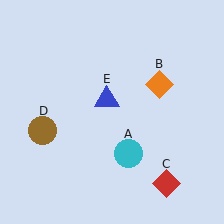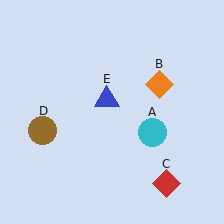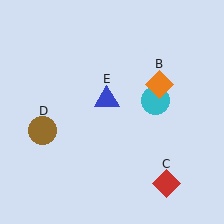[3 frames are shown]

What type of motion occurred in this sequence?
The cyan circle (object A) rotated counterclockwise around the center of the scene.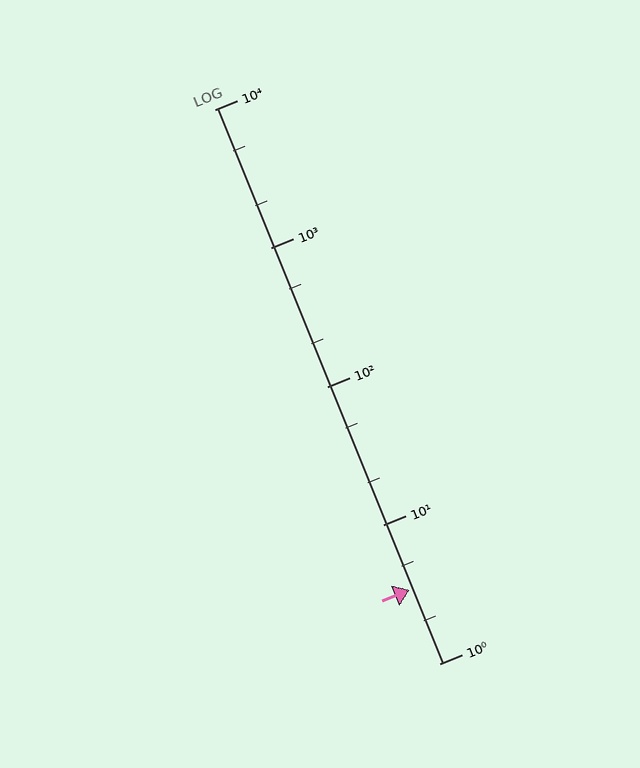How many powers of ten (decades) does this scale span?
The scale spans 4 decades, from 1 to 10000.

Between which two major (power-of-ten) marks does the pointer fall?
The pointer is between 1 and 10.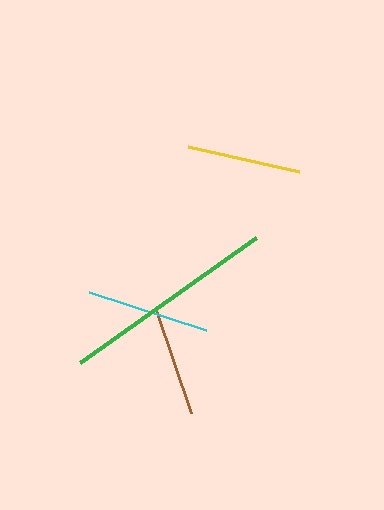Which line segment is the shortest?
The brown line is the shortest at approximately 109 pixels.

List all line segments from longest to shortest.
From longest to shortest: green, cyan, yellow, brown.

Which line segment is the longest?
The green line is the longest at approximately 215 pixels.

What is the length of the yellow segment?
The yellow segment is approximately 114 pixels long.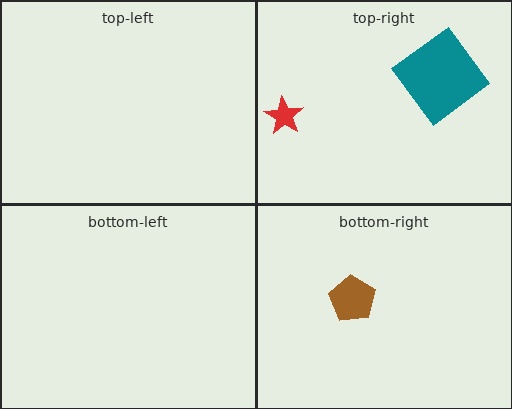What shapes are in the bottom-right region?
The brown pentagon.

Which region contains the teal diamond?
The top-right region.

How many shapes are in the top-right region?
2.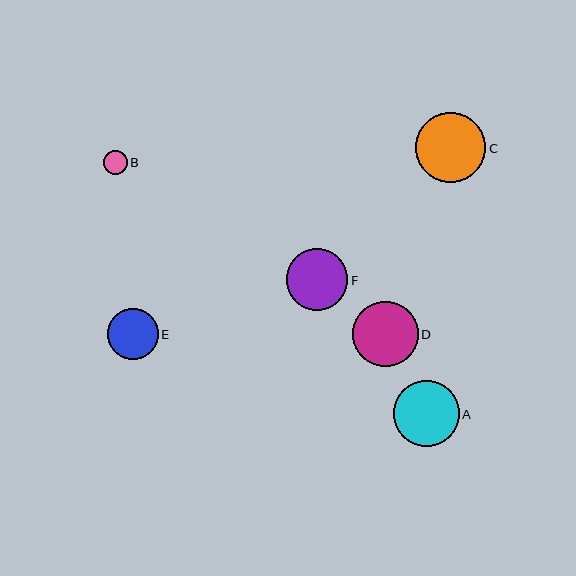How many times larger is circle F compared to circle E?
Circle F is approximately 1.2 times the size of circle E.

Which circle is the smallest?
Circle B is the smallest with a size of approximately 23 pixels.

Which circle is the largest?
Circle C is the largest with a size of approximately 70 pixels.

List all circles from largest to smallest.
From largest to smallest: C, A, D, F, E, B.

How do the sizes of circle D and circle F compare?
Circle D and circle F are approximately the same size.